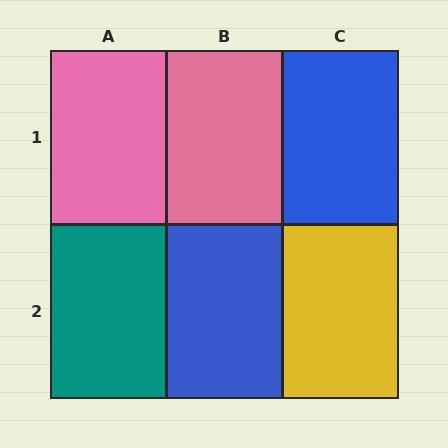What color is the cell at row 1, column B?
Pink.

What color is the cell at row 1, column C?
Blue.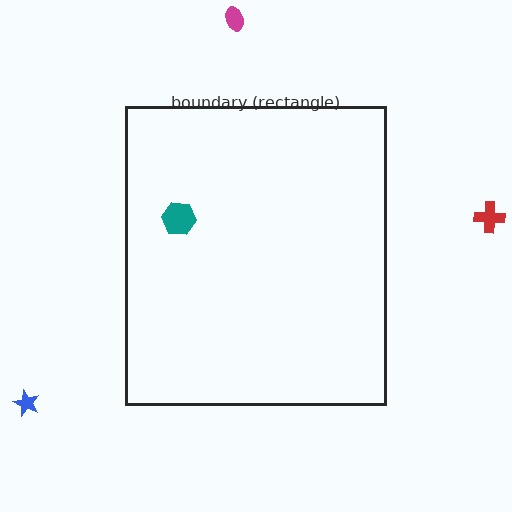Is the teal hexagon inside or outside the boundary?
Inside.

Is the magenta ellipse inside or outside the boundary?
Outside.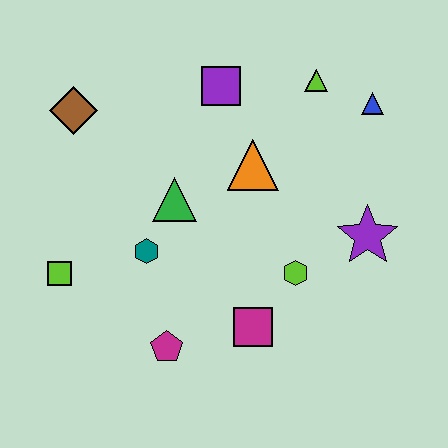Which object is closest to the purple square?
The orange triangle is closest to the purple square.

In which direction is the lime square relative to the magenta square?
The lime square is to the left of the magenta square.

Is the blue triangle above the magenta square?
Yes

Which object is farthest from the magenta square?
The brown diamond is farthest from the magenta square.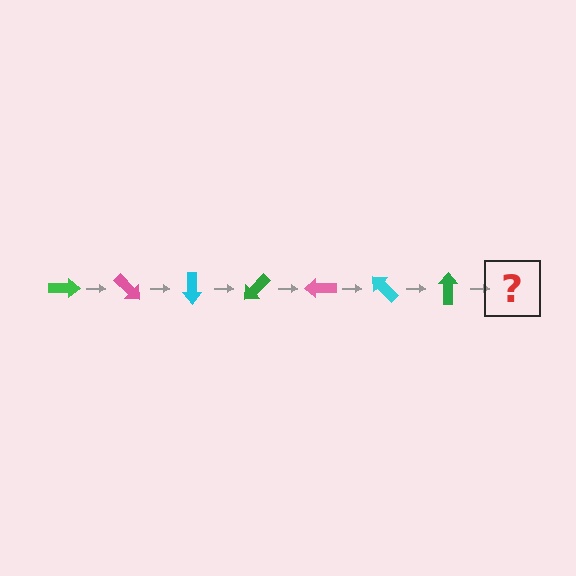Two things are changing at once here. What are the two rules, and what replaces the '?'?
The two rules are that it rotates 45 degrees each step and the color cycles through green, pink, and cyan. The '?' should be a pink arrow, rotated 315 degrees from the start.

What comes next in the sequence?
The next element should be a pink arrow, rotated 315 degrees from the start.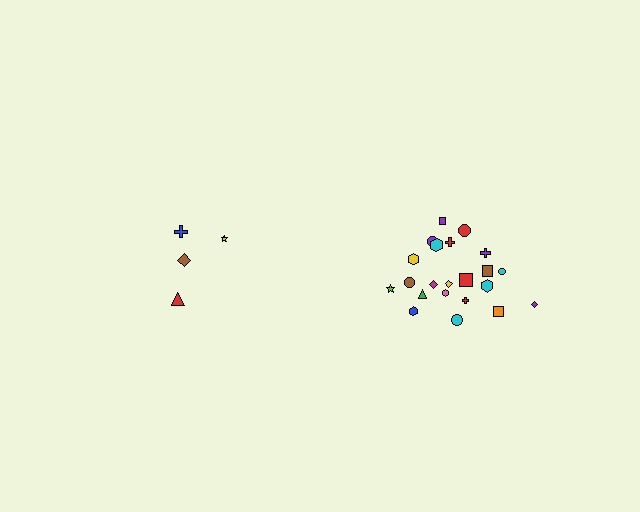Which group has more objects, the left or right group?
The right group.